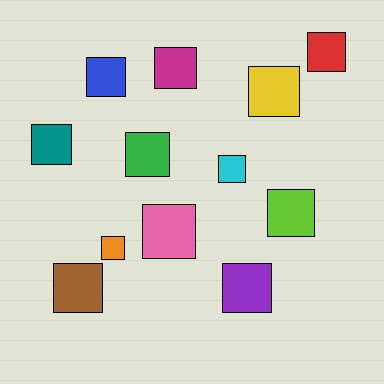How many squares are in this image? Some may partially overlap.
There are 12 squares.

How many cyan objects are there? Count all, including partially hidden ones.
There is 1 cyan object.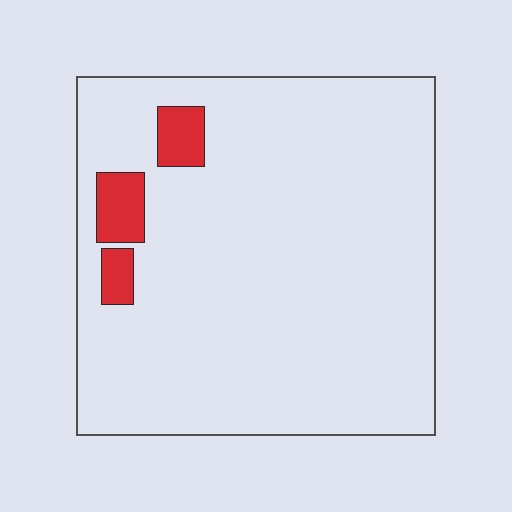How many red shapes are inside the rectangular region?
3.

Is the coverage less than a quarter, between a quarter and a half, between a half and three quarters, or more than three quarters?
Less than a quarter.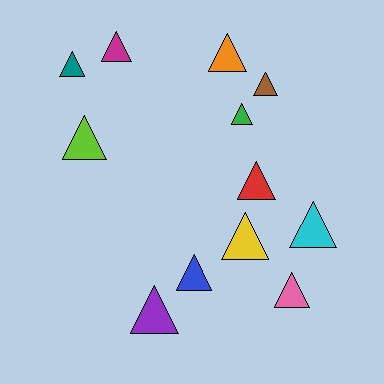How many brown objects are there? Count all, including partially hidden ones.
There is 1 brown object.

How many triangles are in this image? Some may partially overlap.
There are 12 triangles.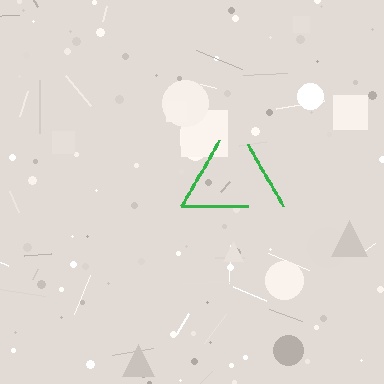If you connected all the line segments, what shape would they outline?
They would outline a triangle.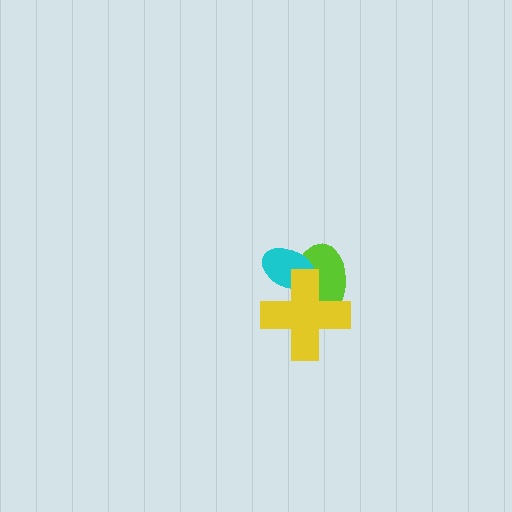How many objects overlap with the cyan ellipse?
2 objects overlap with the cyan ellipse.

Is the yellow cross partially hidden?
No, no other shape covers it.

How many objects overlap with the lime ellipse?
2 objects overlap with the lime ellipse.